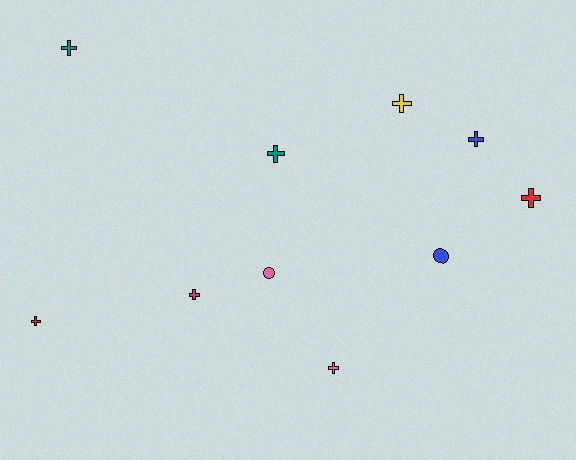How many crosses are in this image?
There are 8 crosses.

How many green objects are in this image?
There are no green objects.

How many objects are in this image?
There are 10 objects.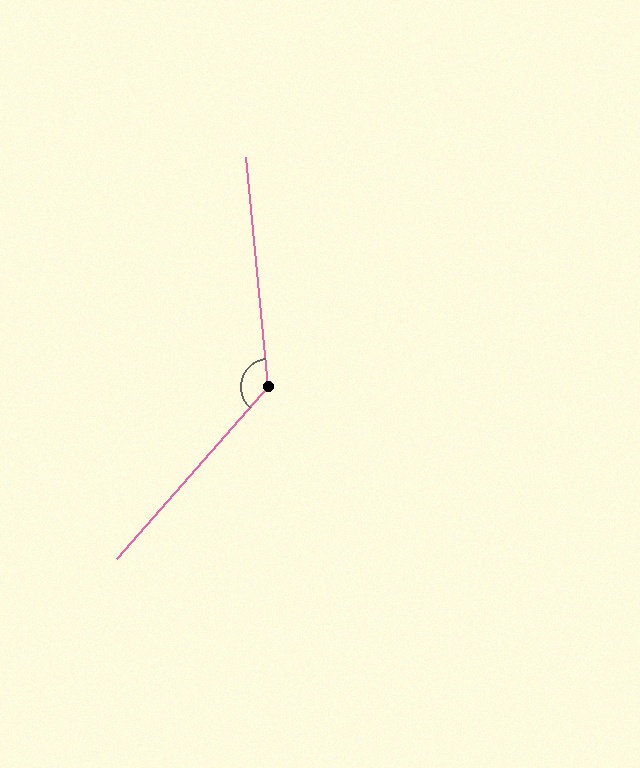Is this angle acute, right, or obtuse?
It is obtuse.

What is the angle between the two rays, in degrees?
Approximately 133 degrees.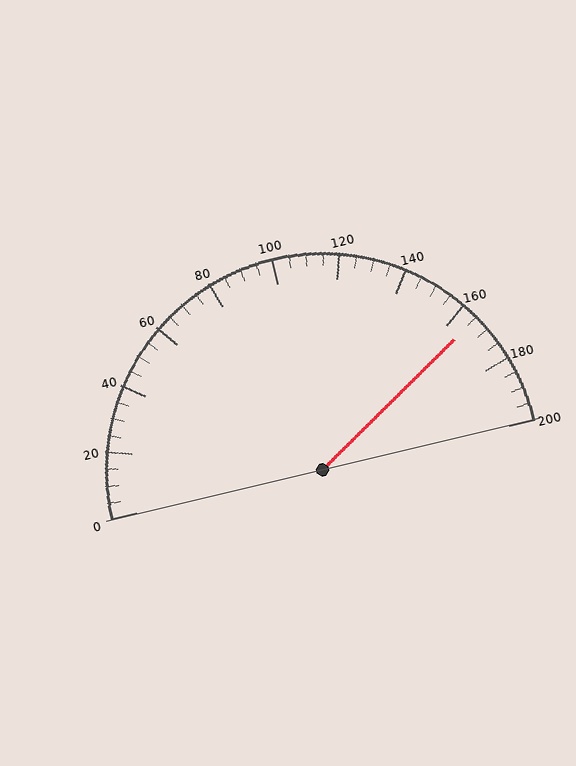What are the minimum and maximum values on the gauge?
The gauge ranges from 0 to 200.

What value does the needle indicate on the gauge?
The needle indicates approximately 165.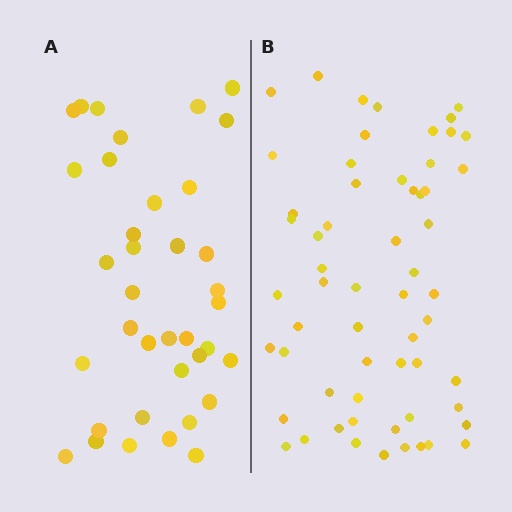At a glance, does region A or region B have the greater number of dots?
Region B (the right region) has more dots.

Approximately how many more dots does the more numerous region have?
Region B has approximately 20 more dots than region A.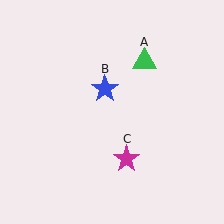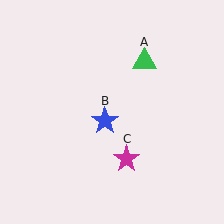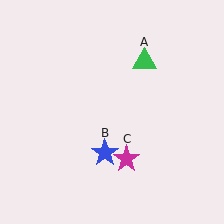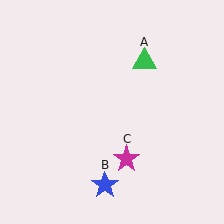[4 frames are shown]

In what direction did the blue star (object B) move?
The blue star (object B) moved down.